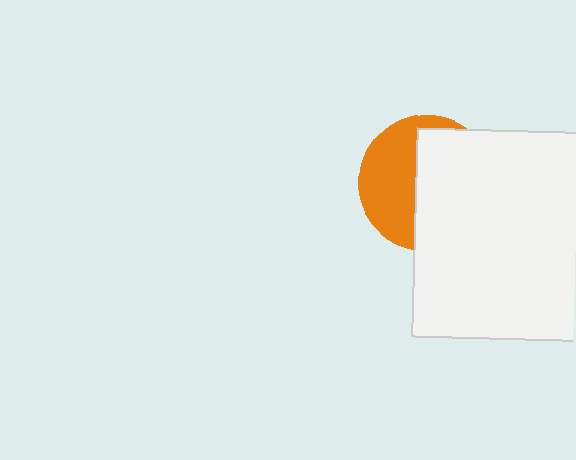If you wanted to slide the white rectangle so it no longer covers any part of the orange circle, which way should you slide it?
Slide it right — that is the most direct way to separate the two shapes.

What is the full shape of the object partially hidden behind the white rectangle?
The partially hidden object is an orange circle.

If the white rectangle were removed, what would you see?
You would see the complete orange circle.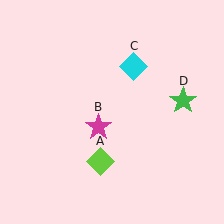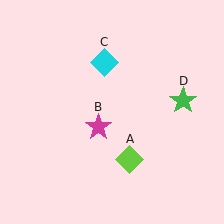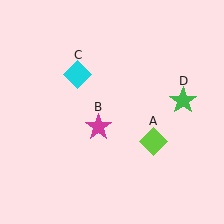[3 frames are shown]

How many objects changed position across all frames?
2 objects changed position: lime diamond (object A), cyan diamond (object C).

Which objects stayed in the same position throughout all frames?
Magenta star (object B) and green star (object D) remained stationary.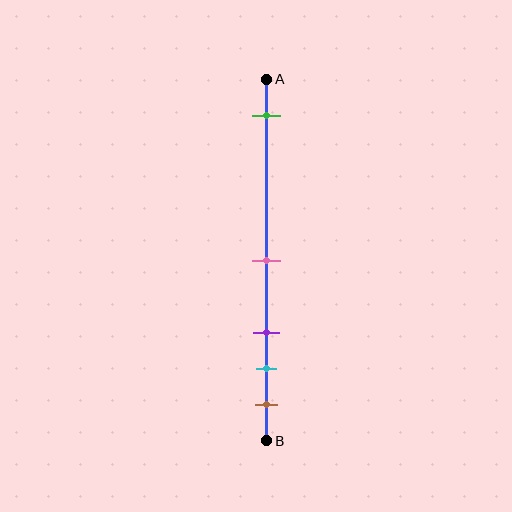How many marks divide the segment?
There are 5 marks dividing the segment.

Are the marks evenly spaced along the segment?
No, the marks are not evenly spaced.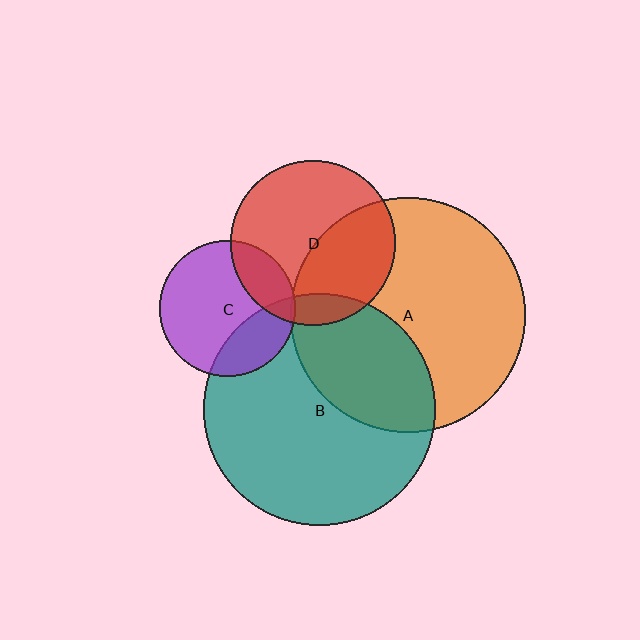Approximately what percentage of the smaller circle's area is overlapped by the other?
Approximately 40%.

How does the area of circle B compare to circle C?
Approximately 2.9 times.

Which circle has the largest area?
Circle A (orange).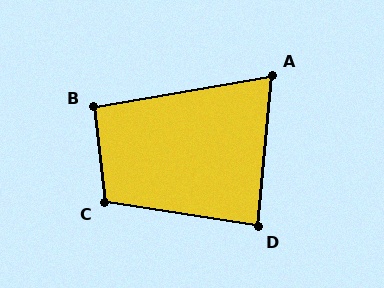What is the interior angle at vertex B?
Approximately 93 degrees (approximately right).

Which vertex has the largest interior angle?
C, at approximately 105 degrees.